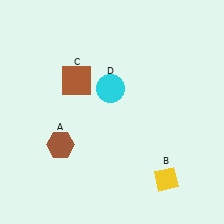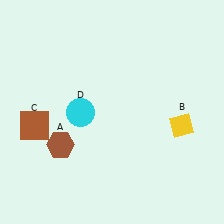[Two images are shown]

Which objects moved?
The objects that moved are: the yellow diamond (B), the brown square (C), the cyan circle (D).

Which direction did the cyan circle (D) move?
The cyan circle (D) moved left.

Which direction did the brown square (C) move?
The brown square (C) moved down.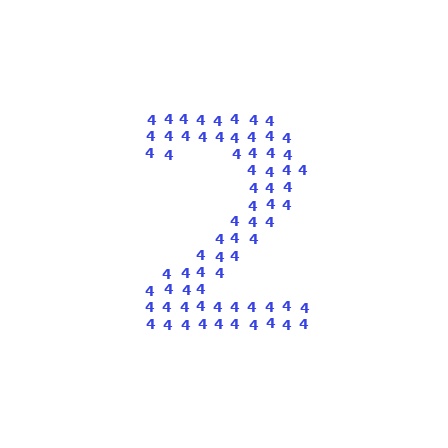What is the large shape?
The large shape is the digit 2.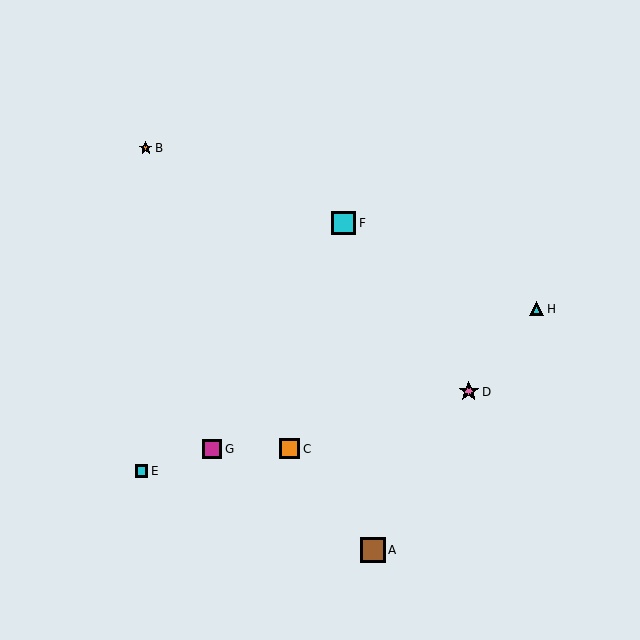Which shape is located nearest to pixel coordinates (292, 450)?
The orange square (labeled C) at (290, 449) is nearest to that location.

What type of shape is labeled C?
Shape C is an orange square.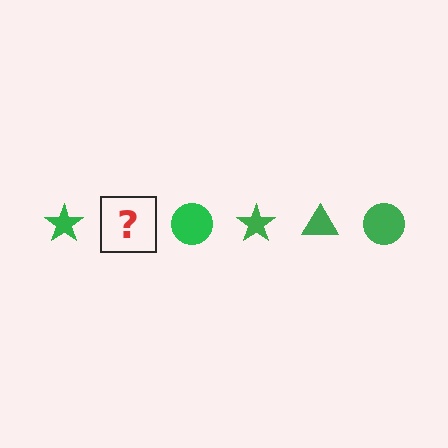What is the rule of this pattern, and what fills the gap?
The rule is that the pattern cycles through star, triangle, circle shapes in green. The gap should be filled with a green triangle.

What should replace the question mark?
The question mark should be replaced with a green triangle.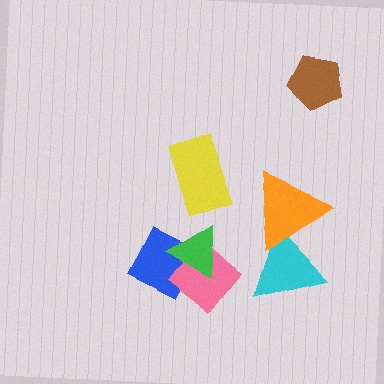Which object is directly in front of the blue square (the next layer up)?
The pink diamond is directly in front of the blue square.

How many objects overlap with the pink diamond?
2 objects overlap with the pink diamond.